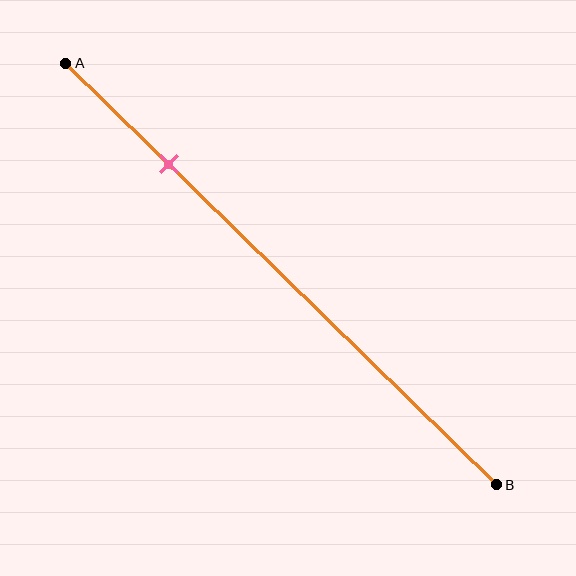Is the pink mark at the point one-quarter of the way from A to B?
Yes, the mark is approximately at the one-quarter point.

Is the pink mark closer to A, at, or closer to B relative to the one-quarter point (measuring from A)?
The pink mark is approximately at the one-quarter point of segment AB.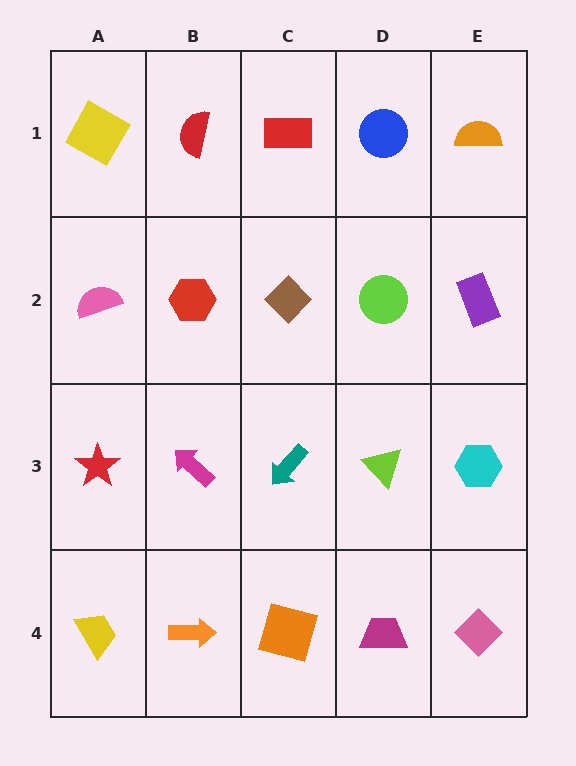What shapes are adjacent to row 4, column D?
A lime triangle (row 3, column D), an orange square (row 4, column C), a pink diamond (row 4, column E).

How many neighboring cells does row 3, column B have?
4.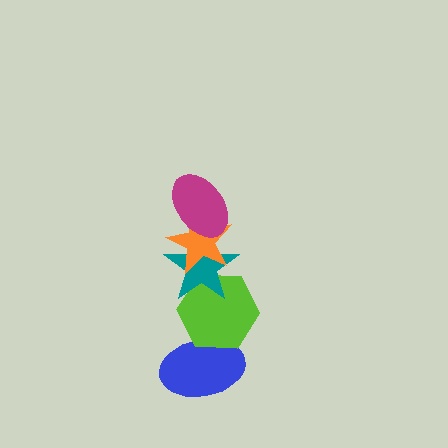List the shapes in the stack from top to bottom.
From top to bottom: the magenta ellipse, the orange star, the teal star, the lime hexagon, the blue ellipse.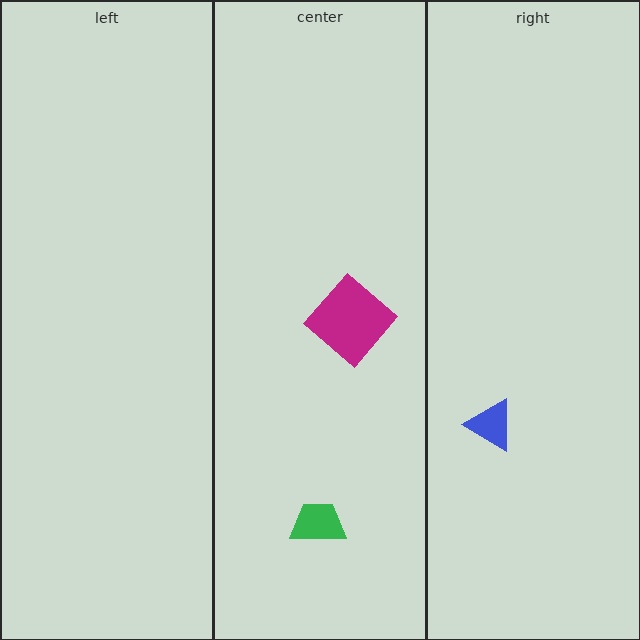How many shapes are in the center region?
2.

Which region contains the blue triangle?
The right region.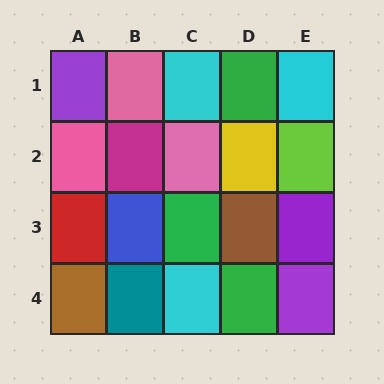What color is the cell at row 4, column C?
Cyan.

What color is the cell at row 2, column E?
Lime.